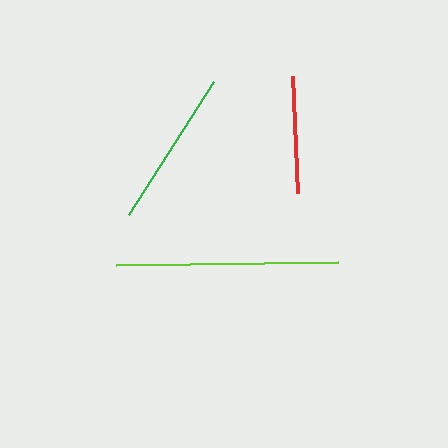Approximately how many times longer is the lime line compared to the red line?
The lime line is approximately 1.9 times the length of the red line.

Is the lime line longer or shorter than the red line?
The lime line is longer than the red line.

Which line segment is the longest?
The lime line is the longest at approximately 222 pixels.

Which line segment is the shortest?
The red line is the shortest at approximately 117 pixels.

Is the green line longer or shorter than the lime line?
The lime line is longer than the green line.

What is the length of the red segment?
The red segment is approximately 117 pixels long.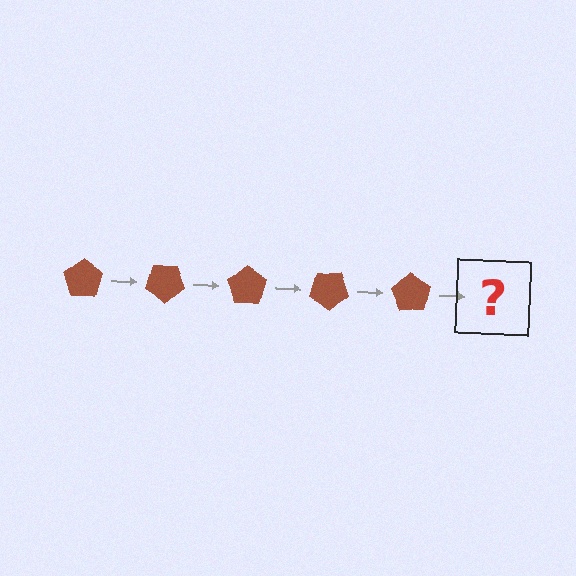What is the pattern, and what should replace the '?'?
The pattern is that the pentagon rotates 35 degrees each step. The '?' should be a brown pentagon rotated 175 degrees.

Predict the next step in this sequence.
The next step is a brown pentagon rotated 175 degrees.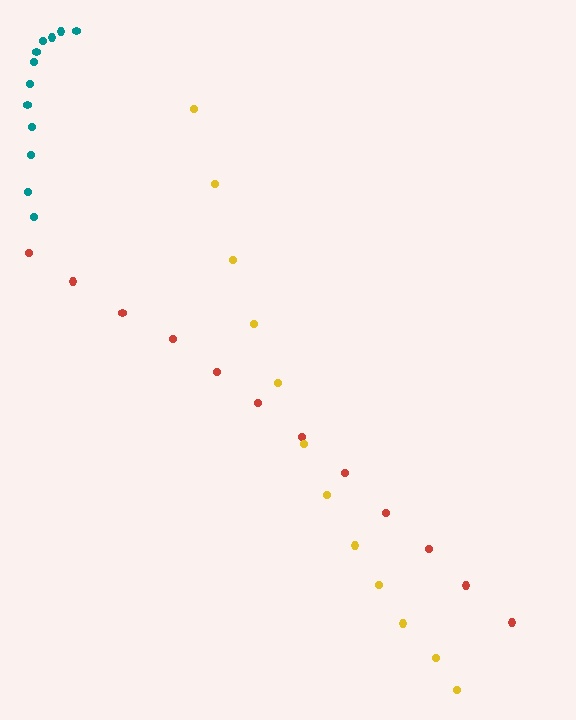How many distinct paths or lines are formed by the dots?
There are 3 distinct paths.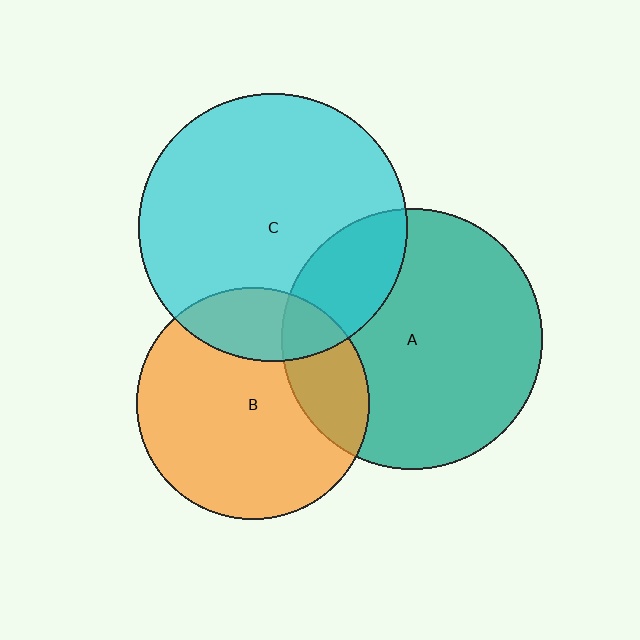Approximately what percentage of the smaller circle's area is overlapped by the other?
Approximately 20%.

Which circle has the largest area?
Circle C (cyan).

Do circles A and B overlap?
Yes.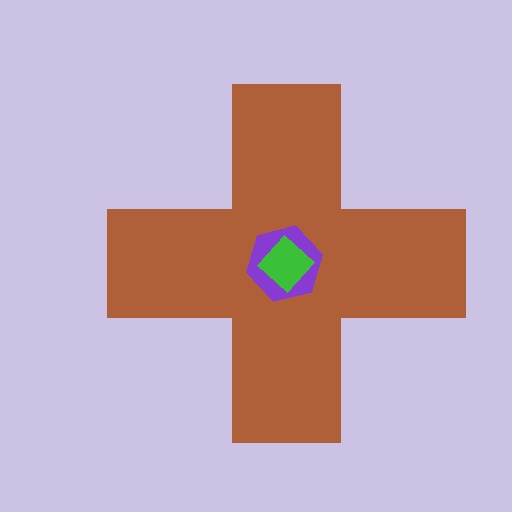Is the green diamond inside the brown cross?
Yes.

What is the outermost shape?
The brown cross.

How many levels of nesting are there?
3.